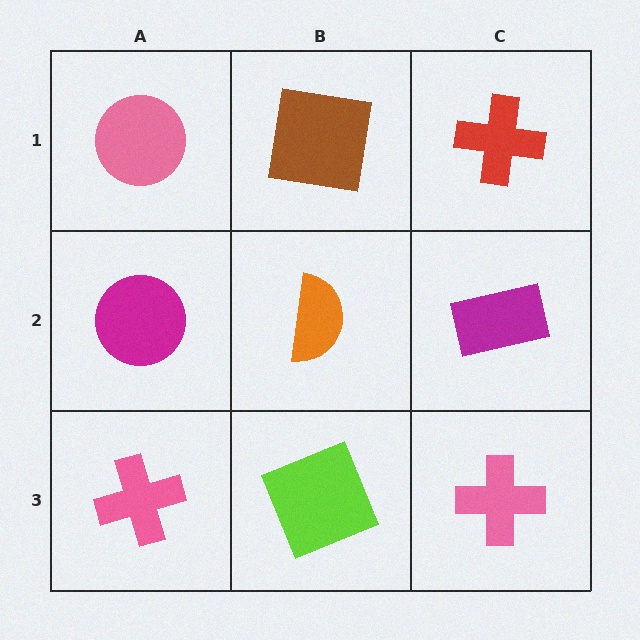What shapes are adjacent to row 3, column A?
A magenta circle (row 2, column A), a lime square (row 3, column B).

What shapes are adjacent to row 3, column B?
An orange semicircle (row 2, column B), a pink cross (row 3, column A), a pink cross (row 3, column C).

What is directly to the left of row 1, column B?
A pink circle.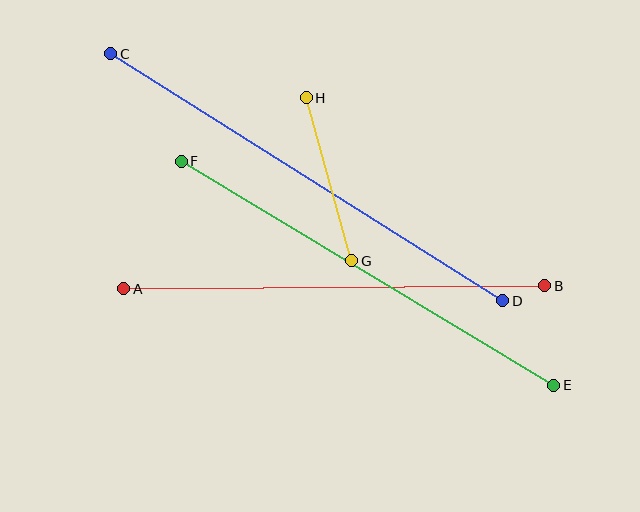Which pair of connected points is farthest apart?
Points C and D are farthest apart.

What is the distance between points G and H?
The distance is approximately 169 pixels.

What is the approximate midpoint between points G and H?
The midpoint is at approximately (329, 179) pixels.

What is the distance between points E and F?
The distance is approximately 435 pixels.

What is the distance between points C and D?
The distance is approximately 463 pixels.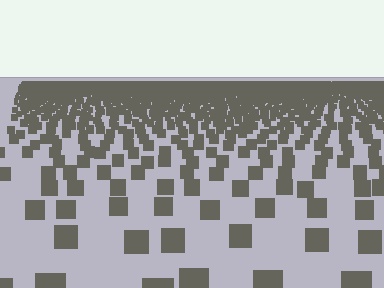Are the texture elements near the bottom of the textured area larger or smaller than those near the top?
Larger. Near the bottom, elements are closer to the viewer and appear at a bigger on-screen size.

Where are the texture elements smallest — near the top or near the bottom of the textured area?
Near the top.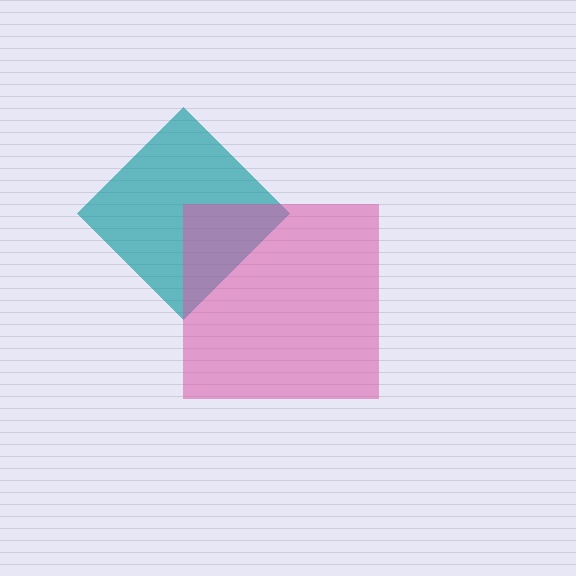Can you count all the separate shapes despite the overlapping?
Yes, there are 2 separate shapes.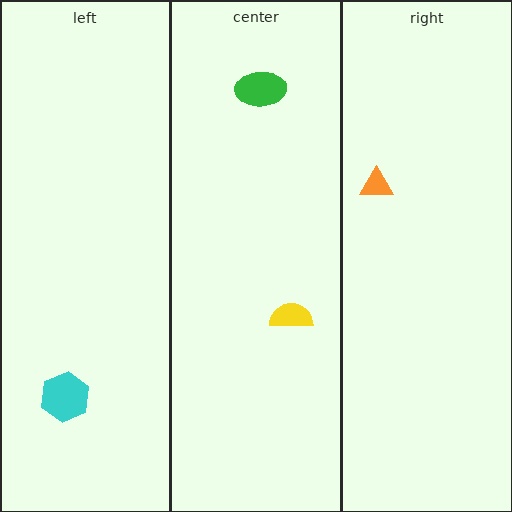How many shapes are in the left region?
1.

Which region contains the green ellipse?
The center region.